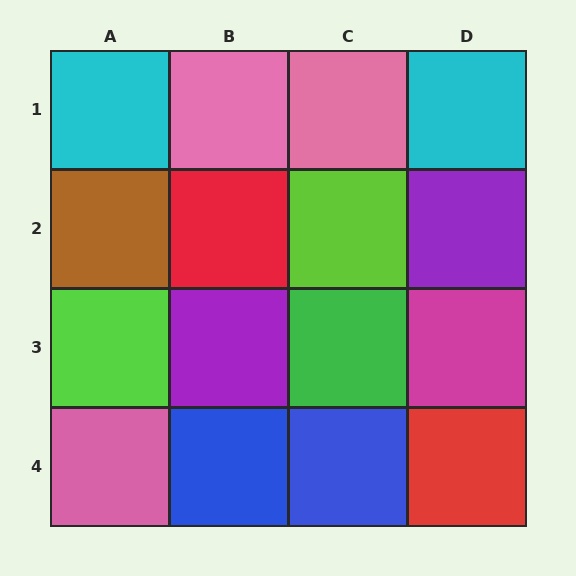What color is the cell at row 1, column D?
Cyan.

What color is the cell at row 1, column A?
Cyan.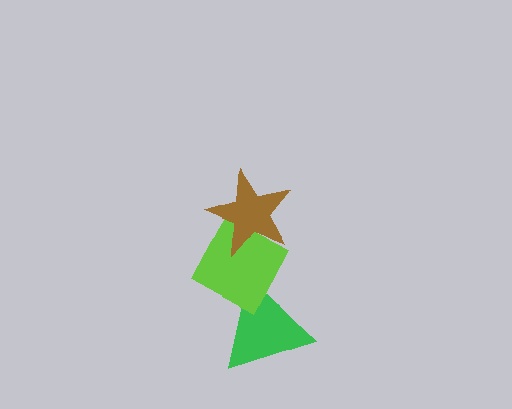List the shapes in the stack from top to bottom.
From top to bottom: the brown star, the lime diamond, the green triangle.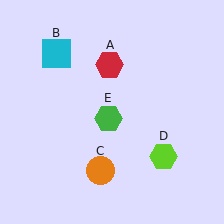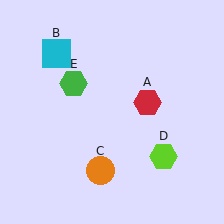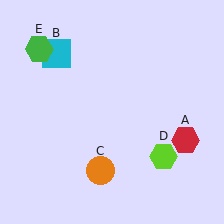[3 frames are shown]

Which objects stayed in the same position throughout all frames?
Cyan square (object B) and orange circle (object C) and lime hexagon (object D) remained stationary.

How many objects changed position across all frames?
2 objects changed position: red hexagon (object A), green hexagon (object E).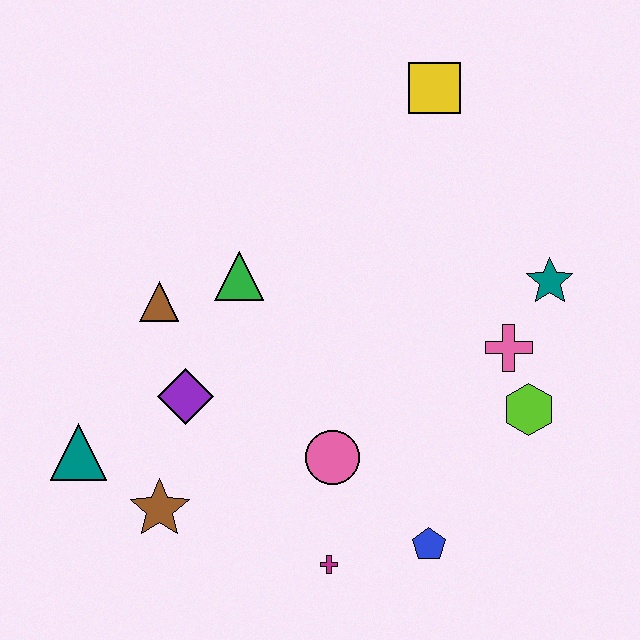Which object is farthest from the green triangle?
The blue pentagon is farthest from the green triangle.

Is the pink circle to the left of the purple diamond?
No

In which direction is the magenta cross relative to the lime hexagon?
The magenta cross is to the left of the lime hexagon.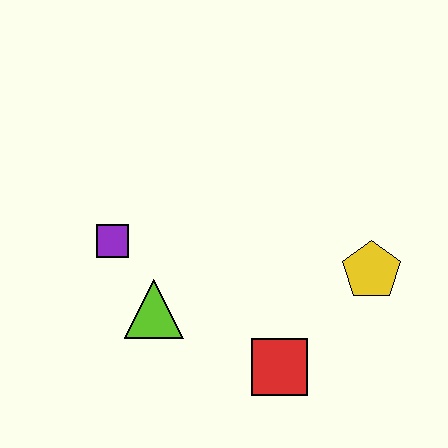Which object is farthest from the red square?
The purple square is farthest from the red square.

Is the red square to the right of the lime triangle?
Yes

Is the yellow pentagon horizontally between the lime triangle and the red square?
No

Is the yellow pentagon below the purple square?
Yes